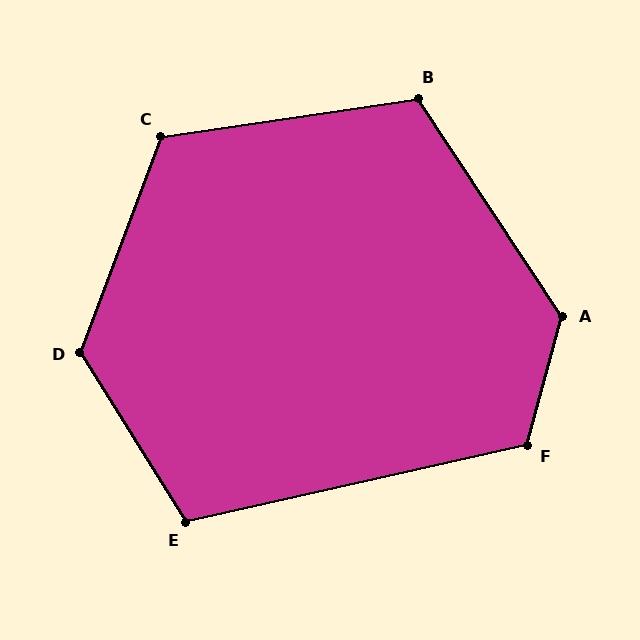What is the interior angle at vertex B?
Approximately 115 degrees (obtuse).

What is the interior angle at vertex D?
Approximately 127 degrees (obtuse).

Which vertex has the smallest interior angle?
E, at approximately 109 degrees.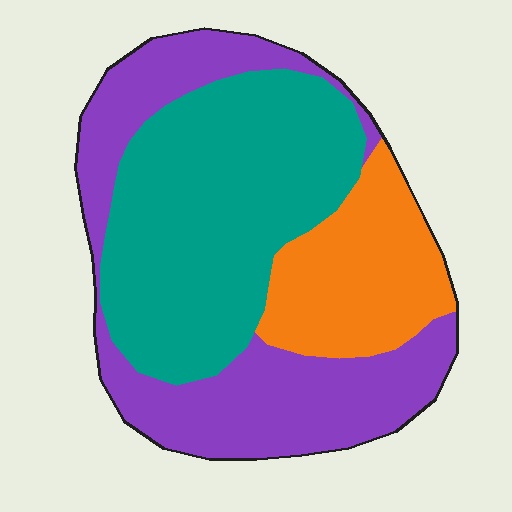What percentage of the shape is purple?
Purple takes up about three eighths (3/8) of the shape.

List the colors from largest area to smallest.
From largest to smallest: teal, purple, orange.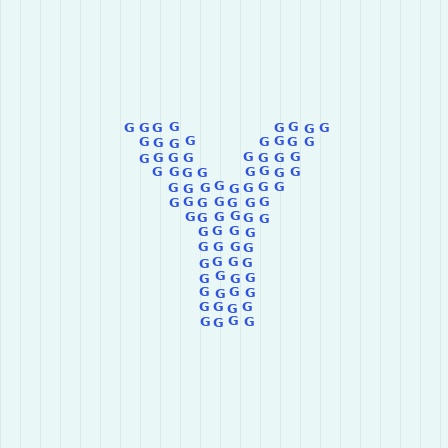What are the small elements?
The small elements are letter G's.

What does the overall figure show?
The overall figure shows the letter Y.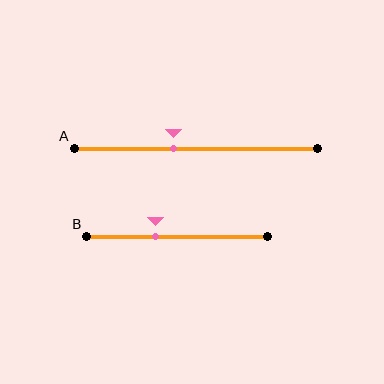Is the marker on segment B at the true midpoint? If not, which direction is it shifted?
No, the marker on segment B is shifted to the left by about 12% of the segment length.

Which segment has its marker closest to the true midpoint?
Segment A has its marker closest to the true midpoint.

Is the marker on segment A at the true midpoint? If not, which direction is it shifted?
No, the marker on segment A is shifted to the left by about 9% of the segment length.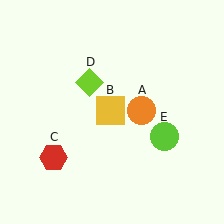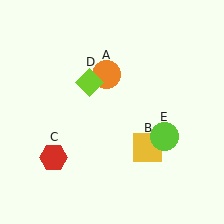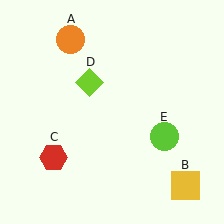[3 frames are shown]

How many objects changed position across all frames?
2 objects changed position: orange circle (object A), yellow square (object B).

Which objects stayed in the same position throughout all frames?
Red hexagon (object C) and lime diamond (object D) and lime circle (object E) remained stationary.